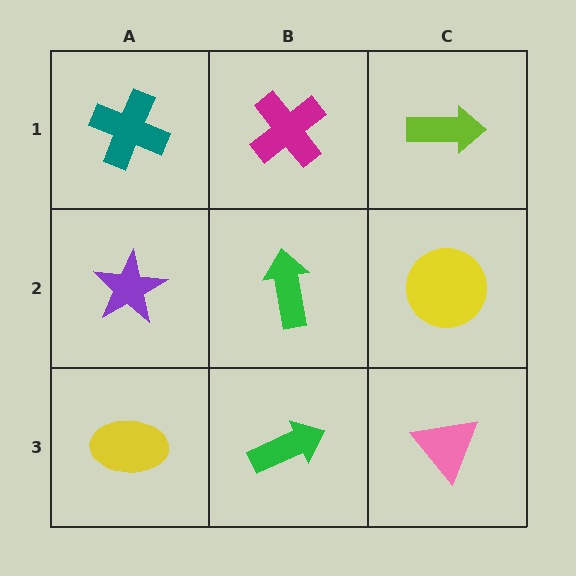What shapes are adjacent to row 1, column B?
A green arrow (row 2, column B), a teal cross (row 1, column A), a lime arrow (row 1, column C).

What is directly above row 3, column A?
A purple star.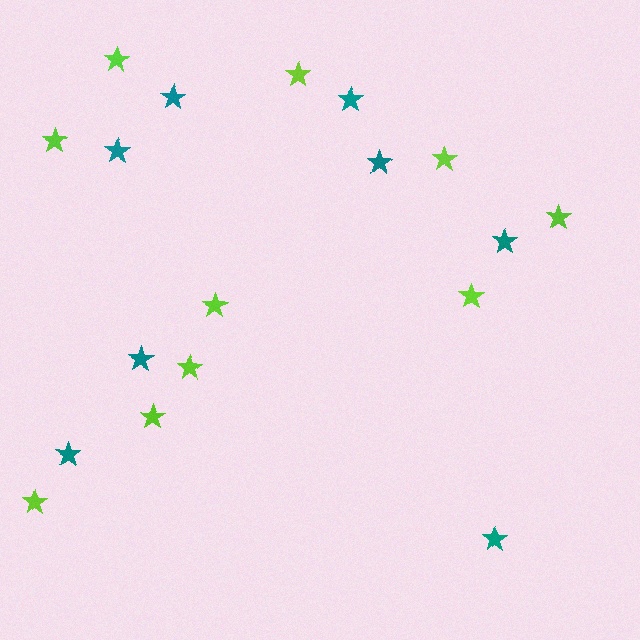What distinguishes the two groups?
There are 2 groups: one group of teal stars (8) and one group of lime stars (10).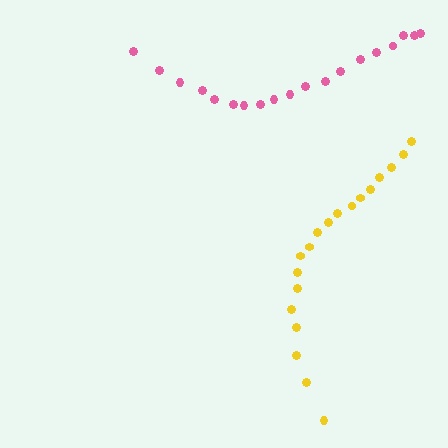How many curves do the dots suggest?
There are 2 distinct paths.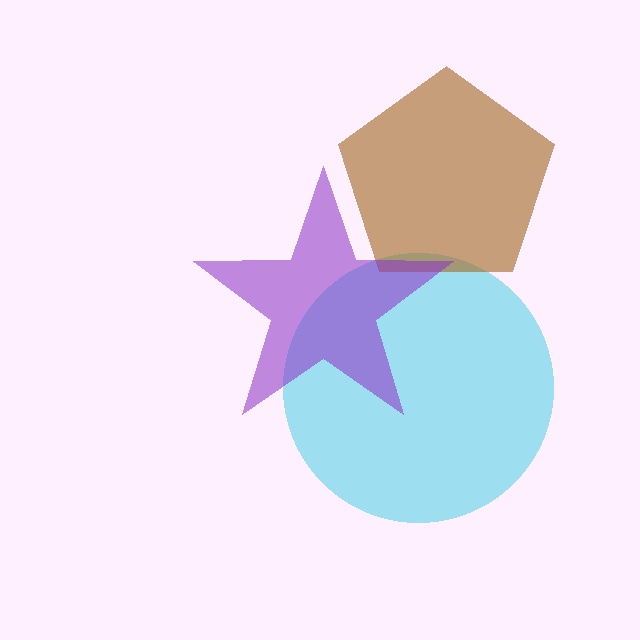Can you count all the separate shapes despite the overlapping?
Yes, there are 3 separate shapes.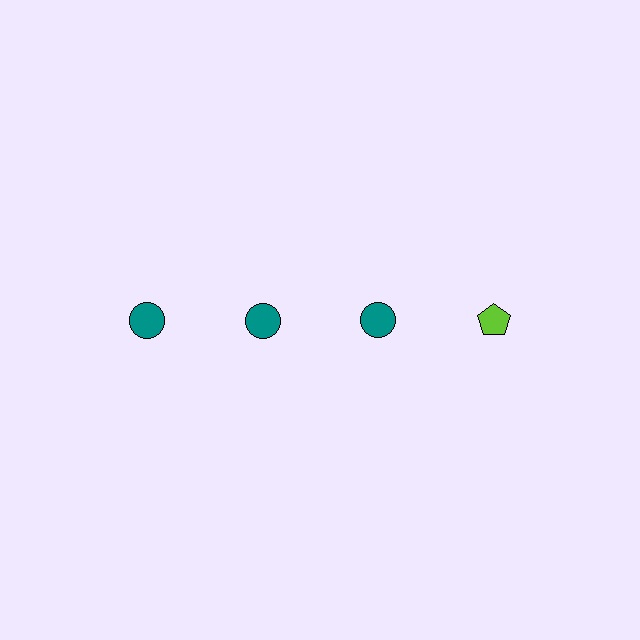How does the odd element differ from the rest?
It differs in both color (lime instead of teal) and shape (pentagon instead of circle).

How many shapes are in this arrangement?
There are 4 shapes arranged in a grid pattern.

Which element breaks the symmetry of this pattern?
The lime pentagon in the top row, second from right column breaks the symmetry. All other shapes are teal circles.